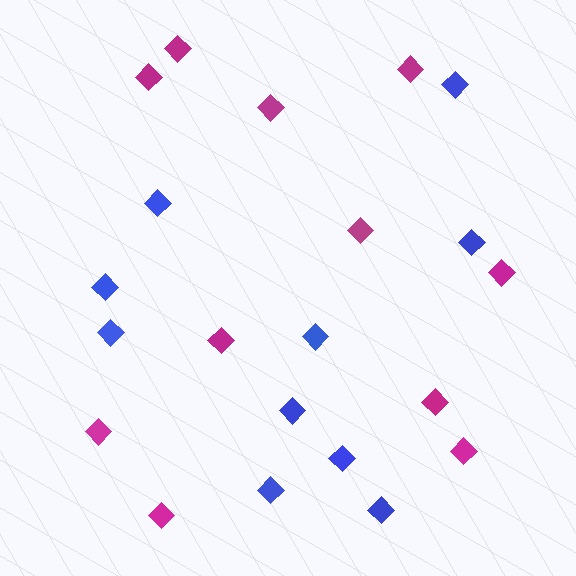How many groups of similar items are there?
There are 2 groups: one group of magenta diamonds (11) and one group of blue diamonds (10).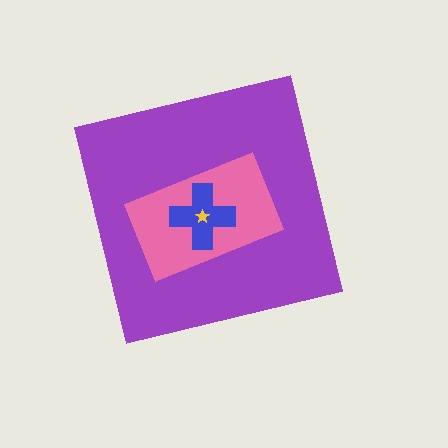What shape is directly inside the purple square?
The pink rectangle.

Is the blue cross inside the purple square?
Yes.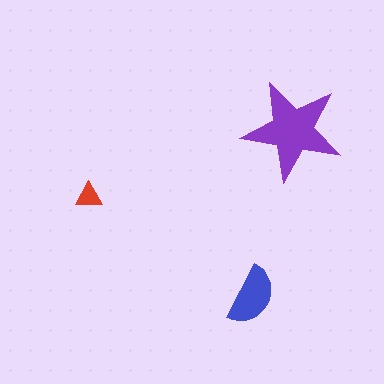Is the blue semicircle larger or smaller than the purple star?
Smaller.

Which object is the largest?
The purple star.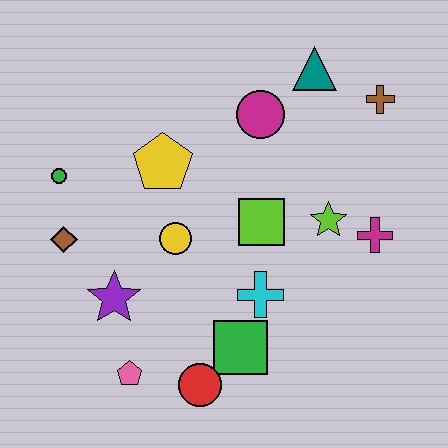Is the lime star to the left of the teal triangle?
No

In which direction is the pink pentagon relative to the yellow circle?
The pink pentagon is below the yellow circle.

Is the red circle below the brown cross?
Yes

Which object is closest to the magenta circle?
The teal triangle is closest to the magenta circle.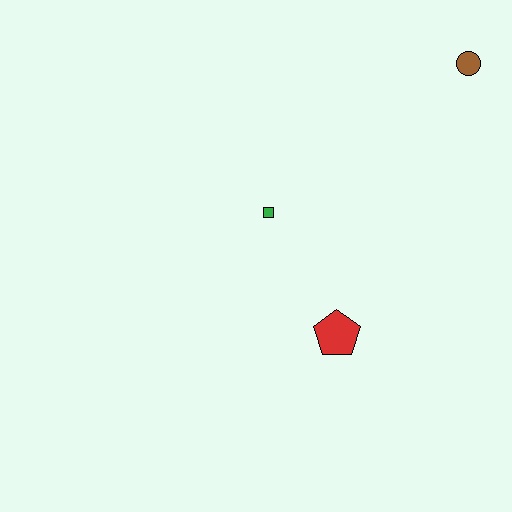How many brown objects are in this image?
There is 1 brown object.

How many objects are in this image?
There are 3 objects.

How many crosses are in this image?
There are no crosses.